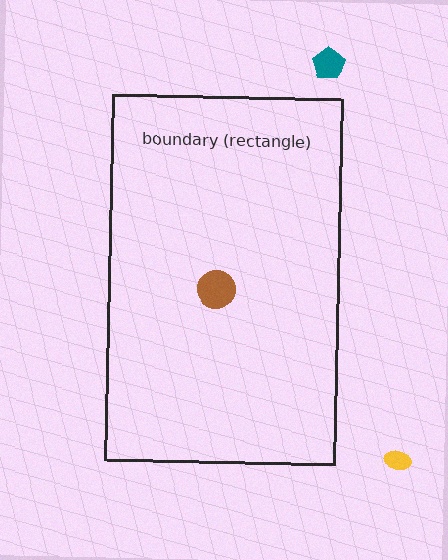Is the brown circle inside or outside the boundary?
Inside.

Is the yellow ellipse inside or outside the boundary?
Outside.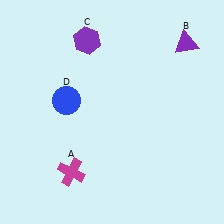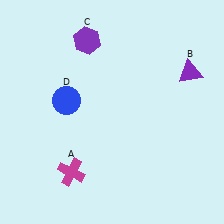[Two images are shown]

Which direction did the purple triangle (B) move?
The purple triangle (B) moved down.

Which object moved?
The purple triangle (B) moved down.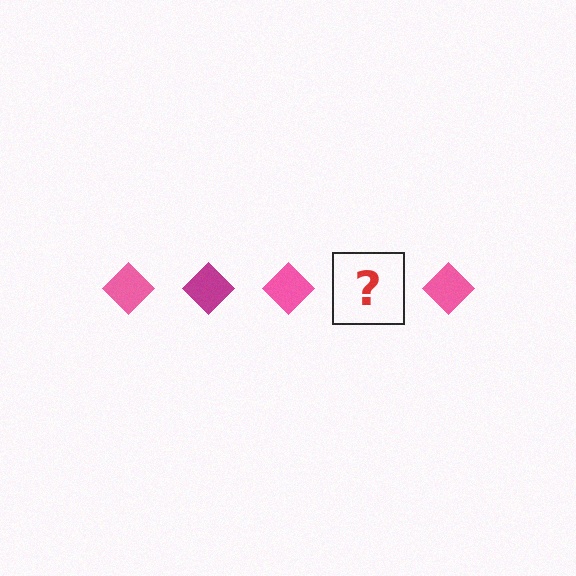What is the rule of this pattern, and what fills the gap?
The rule is that the pattern cycles through pink, magenta diamonds. The gap should be filled with a magenta diamond.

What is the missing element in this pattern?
The missing element is a magenta diamond.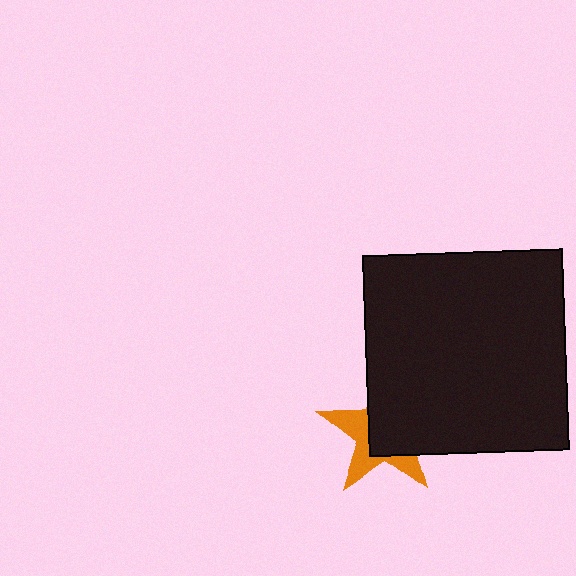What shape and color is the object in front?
The object in front is a black square.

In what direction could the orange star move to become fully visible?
The orange star could move toward the lower-left. That would shift it out from behind the black square entirely.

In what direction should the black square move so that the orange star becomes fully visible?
The black square should move toward the upper-right. That is the shortest direction to clear the overlap and leave the orange star fully visible.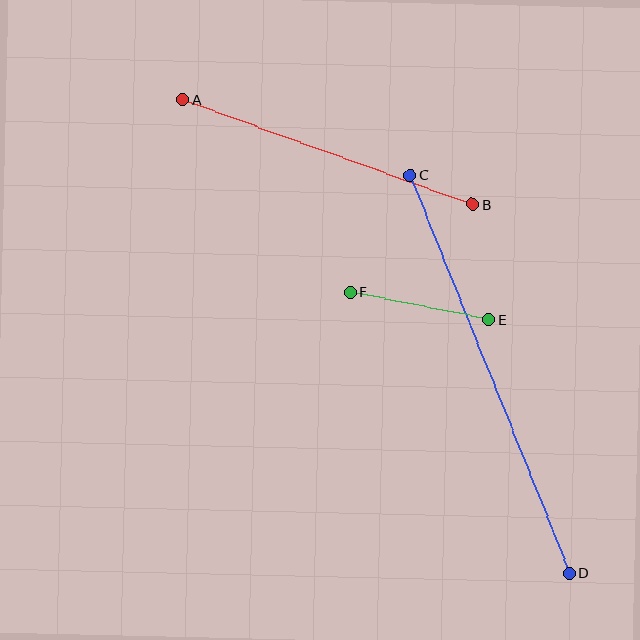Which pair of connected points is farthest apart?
Points C and D are farthest apart.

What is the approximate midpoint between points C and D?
The midpoint is at approximately (490, 374) pixels.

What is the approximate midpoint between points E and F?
The midpoint is at approximately (419, 306) pixels.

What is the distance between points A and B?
The distance is approximately 308 pixels.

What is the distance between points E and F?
The distance is approximately 142 pixels.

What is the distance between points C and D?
The distance is approximately 428 pixels.